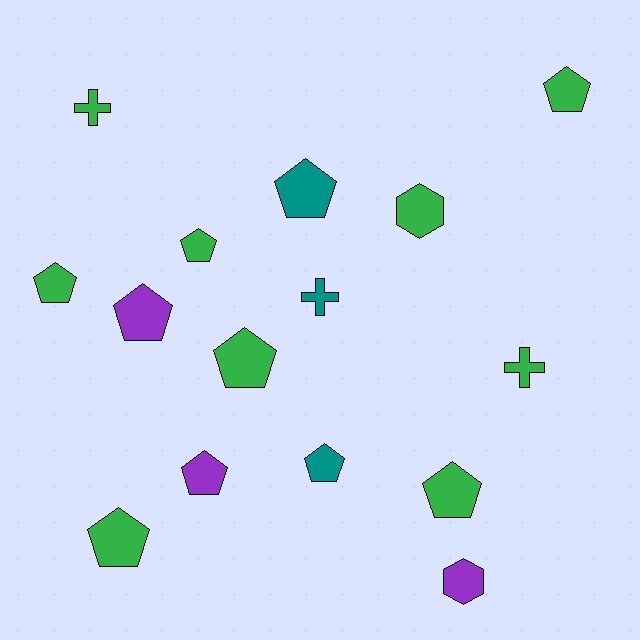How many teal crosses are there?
There is 1 teal cross.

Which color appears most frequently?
Green, with 9 objects.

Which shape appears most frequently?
Pentagon, with 10 objects.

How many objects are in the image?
There are 15 objects.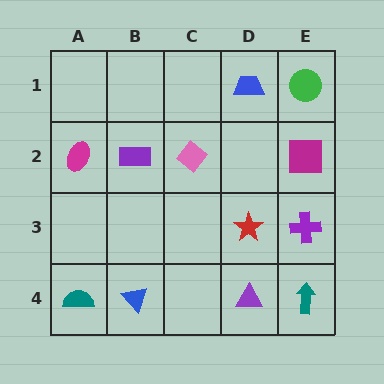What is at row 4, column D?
A purple triangle.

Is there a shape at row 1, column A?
No, that cell is empty.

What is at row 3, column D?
A red star.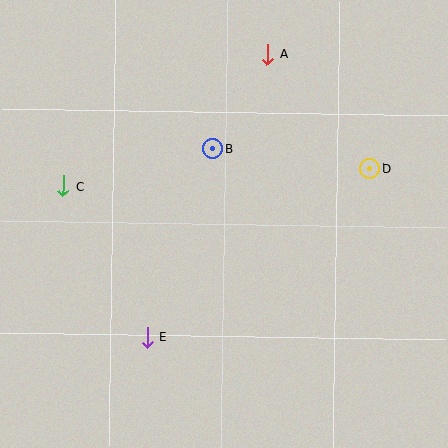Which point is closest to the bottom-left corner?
Point E is closest to the bottom-left corner.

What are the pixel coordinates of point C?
Point C is at (63, 186).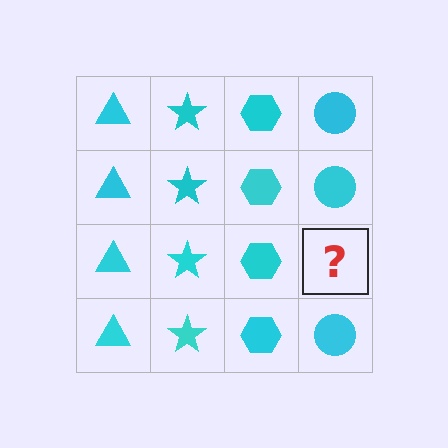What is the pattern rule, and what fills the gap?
The rule is that each column has a consistent shape. The gap should be filled with a cyan circle.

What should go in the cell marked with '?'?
The missing cell should contain a cyan circle.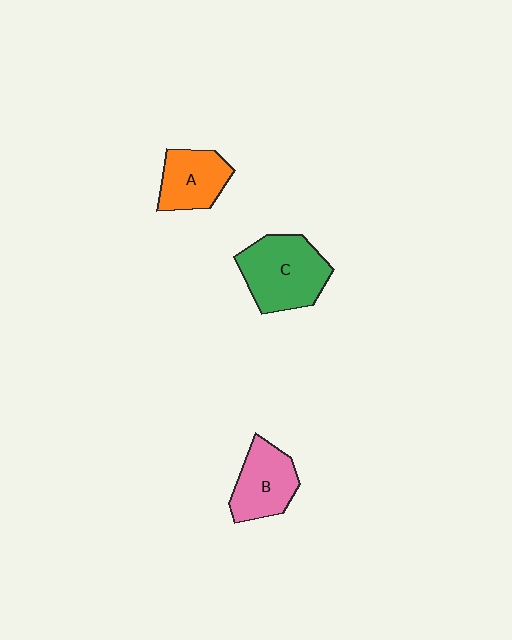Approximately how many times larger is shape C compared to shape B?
Approximately 1.4 times.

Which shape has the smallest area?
Shape A (orange).